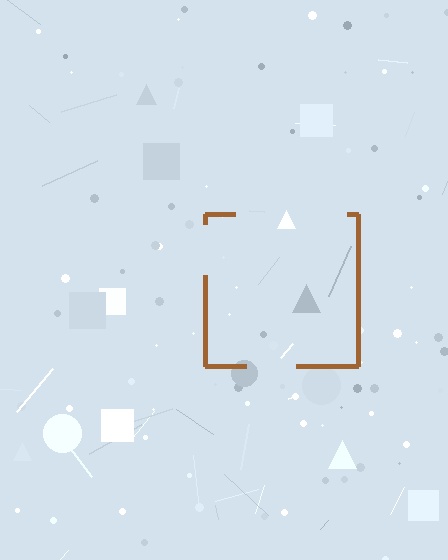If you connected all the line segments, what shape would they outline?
They would outline a square.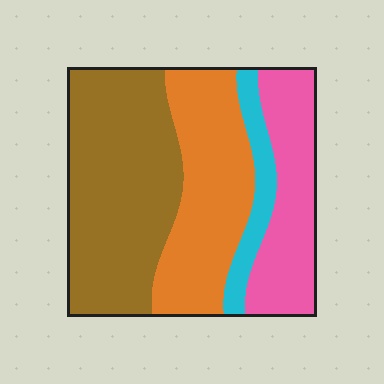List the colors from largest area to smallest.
From largest to smallest: brown, orange, pink, cyan.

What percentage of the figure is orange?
Orange covers about 30% of the figure.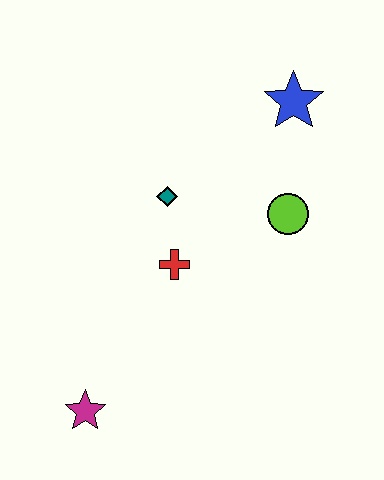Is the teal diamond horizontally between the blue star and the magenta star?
Yes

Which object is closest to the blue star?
The lime circle is closest to the blue star.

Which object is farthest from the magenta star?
The blue star is farthest from the magenta star.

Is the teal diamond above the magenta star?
Yes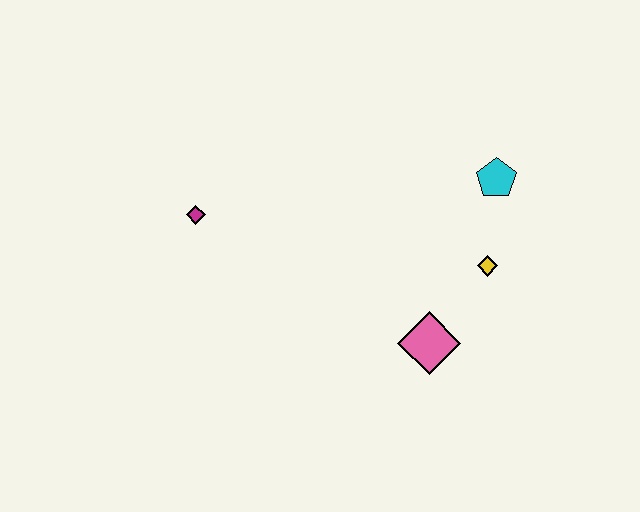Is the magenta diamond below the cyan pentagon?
Yes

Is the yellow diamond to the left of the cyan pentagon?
Yes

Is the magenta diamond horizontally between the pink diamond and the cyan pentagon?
No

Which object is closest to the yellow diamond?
The cyan pentagon is closest to the yellow diamond.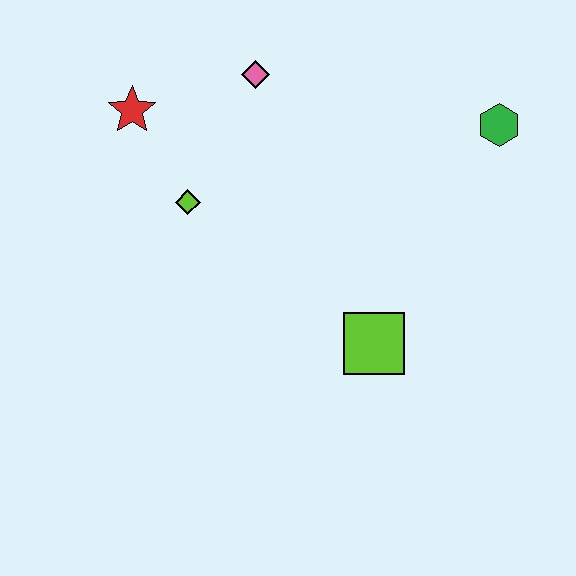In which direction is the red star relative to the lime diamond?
The red star is above the lime diamond.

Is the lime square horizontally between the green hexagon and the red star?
Yes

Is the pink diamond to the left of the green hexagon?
Yes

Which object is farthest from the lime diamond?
The green hexagon is farthest from the lime diamond.